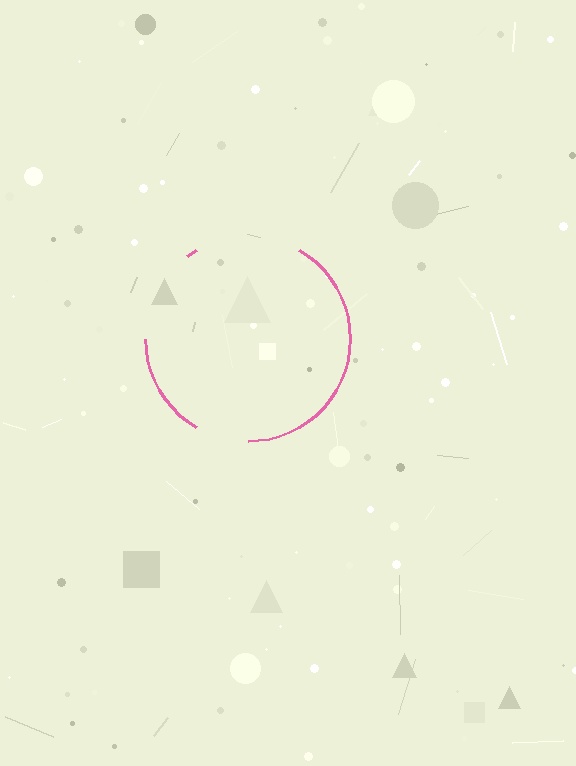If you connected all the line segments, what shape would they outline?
They would outline a circle.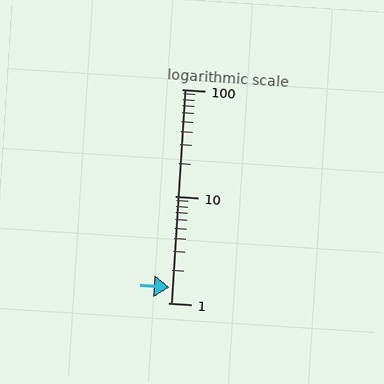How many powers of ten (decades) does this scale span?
The scale spans 2 decades, from 1 to 100.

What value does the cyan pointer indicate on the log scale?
The pointer indicates approximately 1.4.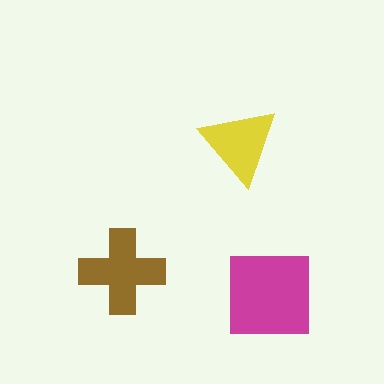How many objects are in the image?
There are 3 objects in the image.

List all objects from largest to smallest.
The magenta square, the brown cross, the yellow triangle.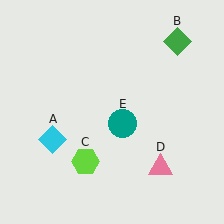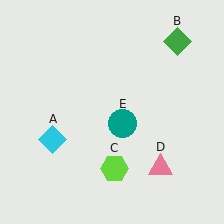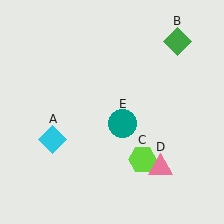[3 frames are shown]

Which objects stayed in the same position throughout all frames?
Cyan diamond (object A) and green diamond (object B) and pink triangle (object D) and teal circle (object E) remained stationary.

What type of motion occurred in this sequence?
The lime hexagon (object C) rotated counterclockwise around the center of the scene.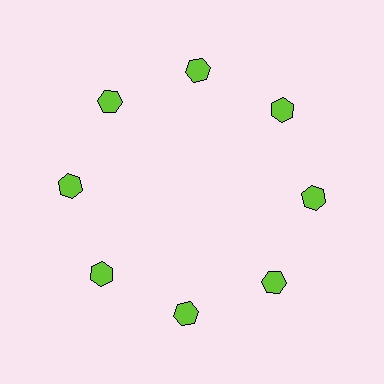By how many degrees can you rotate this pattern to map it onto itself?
The pattern maps onto itself every 45 degrees of rotation.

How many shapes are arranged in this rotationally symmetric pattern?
There are 8 shapes, arranged in 8 groups of 1.